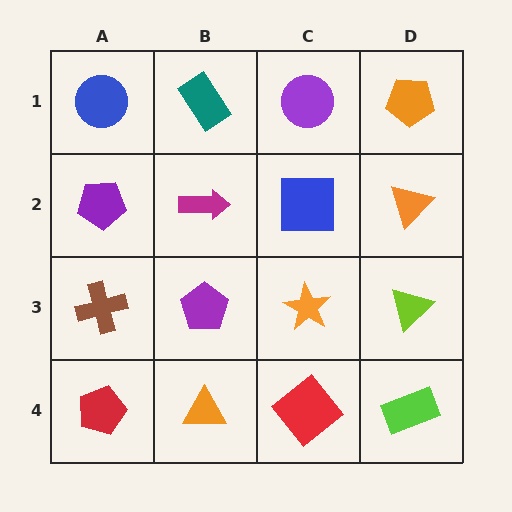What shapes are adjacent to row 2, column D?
An orange pentagon (row 1, column D), a lime triangle (row 3, column D), a blue square (row 2, column C).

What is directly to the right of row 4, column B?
A red diamond.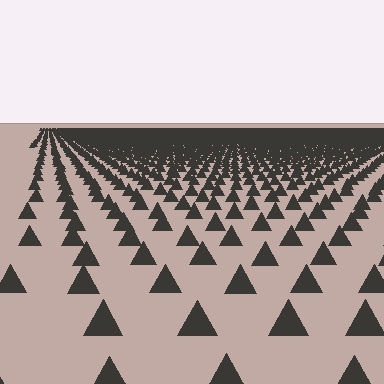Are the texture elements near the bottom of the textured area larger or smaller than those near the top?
Larger. Near the bottom, elements are closer to the viewer and appear at a bigger on-screen size.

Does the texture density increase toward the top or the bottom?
Density increases toward the top.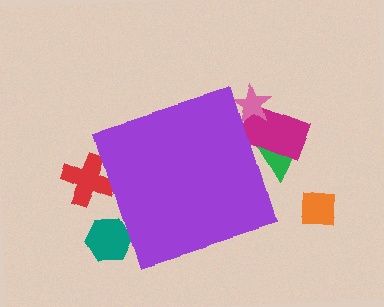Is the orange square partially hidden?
No, the orange square is fully visible.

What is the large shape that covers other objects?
A purple diamond.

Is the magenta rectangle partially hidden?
Yes, the magenta rectangle is partially hidden behind the purple diamond.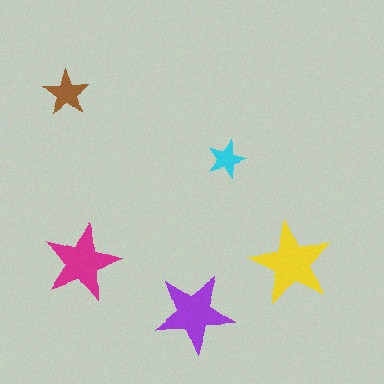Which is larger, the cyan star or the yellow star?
The yellow one.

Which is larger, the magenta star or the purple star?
The purple one.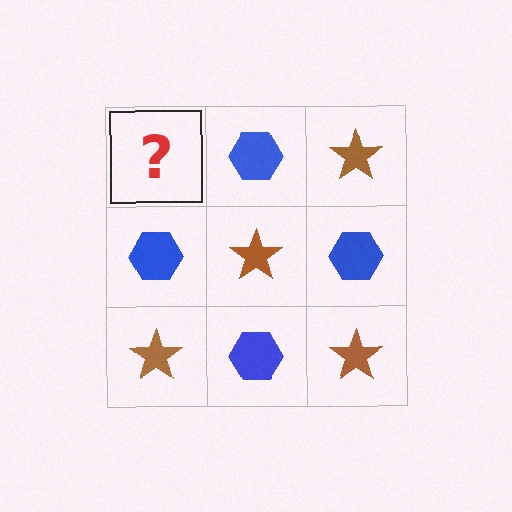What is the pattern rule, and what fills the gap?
The rule is that it alternates brown star and blue hexagon in a checkerboard pattern. The gap should be filled with a brown star.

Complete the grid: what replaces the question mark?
The question mark should be replaced with a brown star.